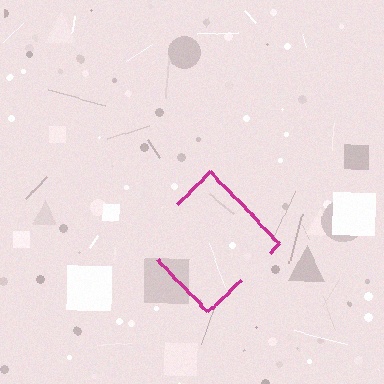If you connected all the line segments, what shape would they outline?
They would outline a diamond.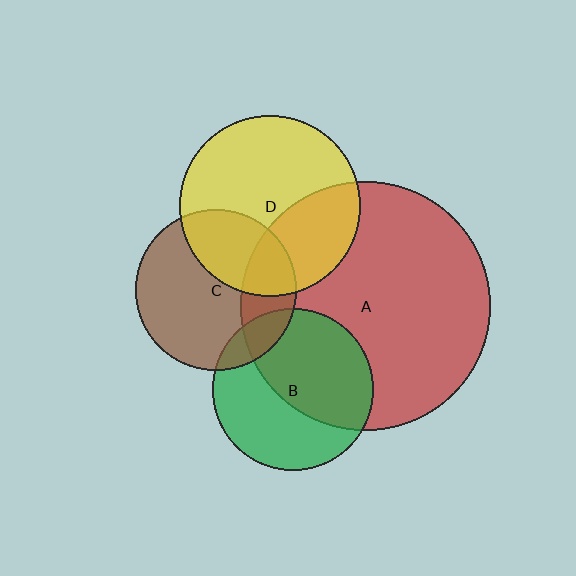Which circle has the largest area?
Circle A (red).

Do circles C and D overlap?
Yes.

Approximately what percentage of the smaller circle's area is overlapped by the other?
Approximately 35%.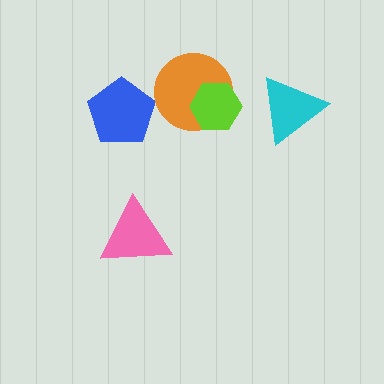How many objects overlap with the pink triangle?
0 objects overlap with the pink triangle.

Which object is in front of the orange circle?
The lime hexagon is in front of the orange circle.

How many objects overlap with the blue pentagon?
0 objects overlap with the blue pentagon.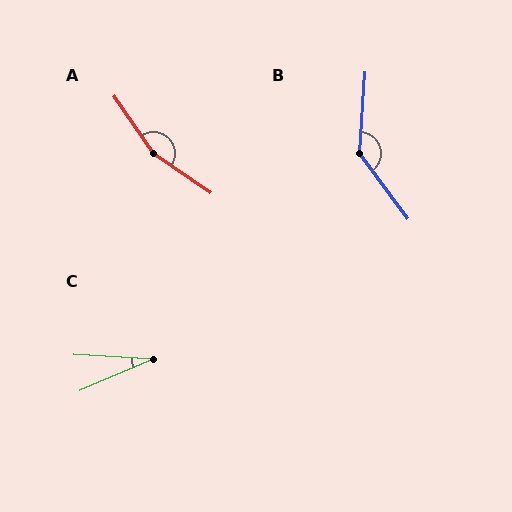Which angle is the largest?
A, at approximately 159 degrees.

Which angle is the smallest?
C, at approximately 27 degrees.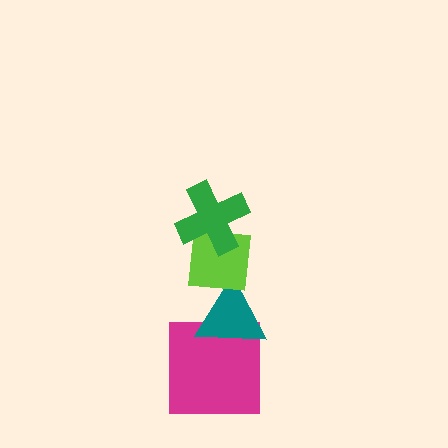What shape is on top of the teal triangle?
The lime square is on top of the teal triangle.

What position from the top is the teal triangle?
The teal triangle is 3rd from the top.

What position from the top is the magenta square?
The magenta square is 4th from the top.